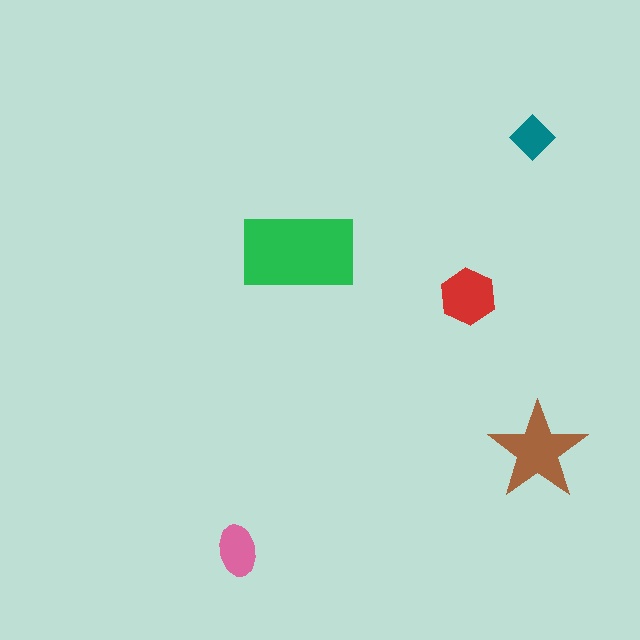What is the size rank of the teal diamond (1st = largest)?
5th.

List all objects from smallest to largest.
The teal diamond, the pink ellipse, the red hexagon, the brown star, the green rectangle.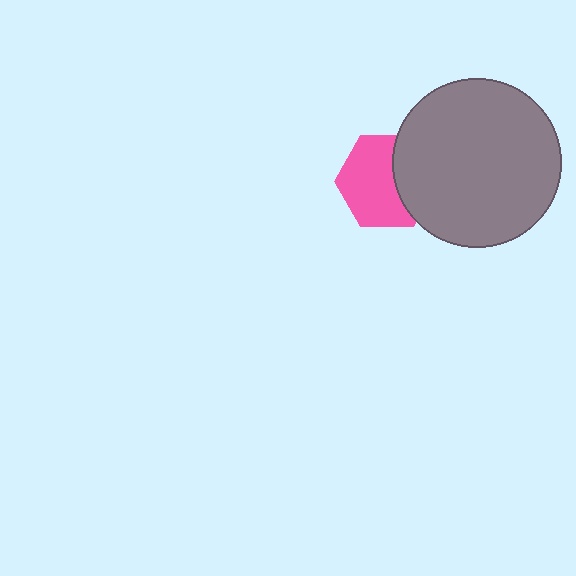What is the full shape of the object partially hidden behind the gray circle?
The partially hidden object is a pink hexagon.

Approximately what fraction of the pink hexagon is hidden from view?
Roughly 35% of the pink hexagon is hidden behind the gray circle.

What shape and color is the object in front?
The object in front is a gray circle.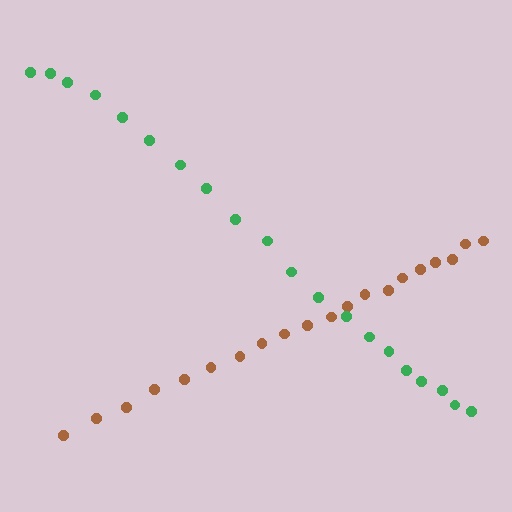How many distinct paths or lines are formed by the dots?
There are 2 distinct paths.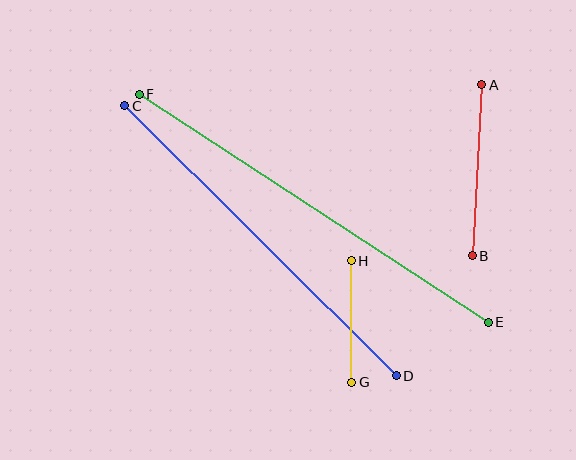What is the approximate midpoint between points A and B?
The midpoint is at approximately (477, 170) pixels.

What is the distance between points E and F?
The distance is approximately 417 pixels.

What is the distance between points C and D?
The distance is approximately 383 pixels.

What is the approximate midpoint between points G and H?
The midpoint is at approximately (351, 322) pixels.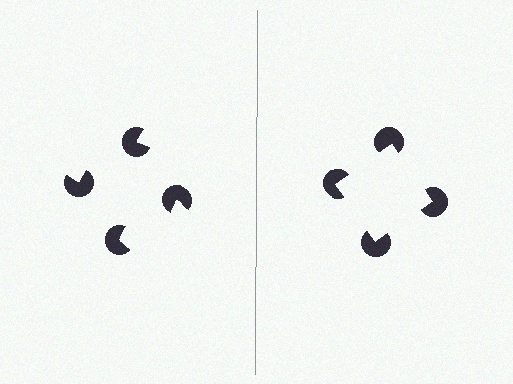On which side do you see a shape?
An illusory square appears on the right side. On the left side the wedge cuts are rotated, so no coherent shape forms.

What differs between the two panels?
The pac-man discs are positioned identically on both sides; only the wedge orientations differ. On the right they align to a square; on the left they are misaligned.